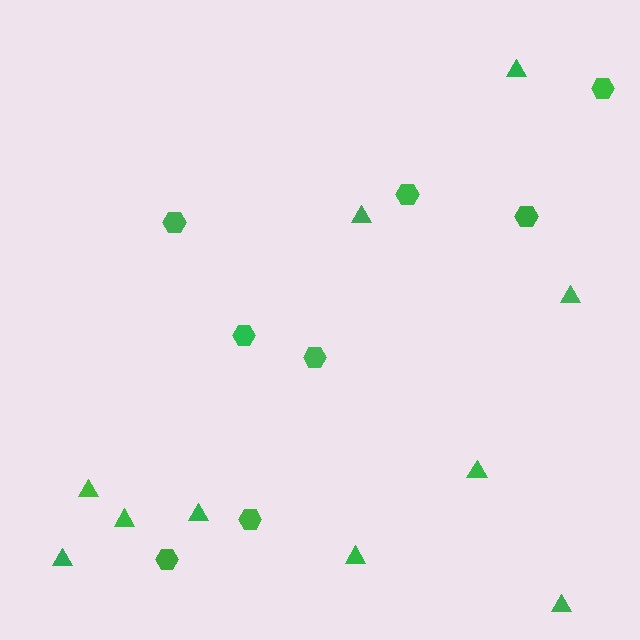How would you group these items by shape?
There are 2 groups: one group of hexagons (8) and one group of triangles (10).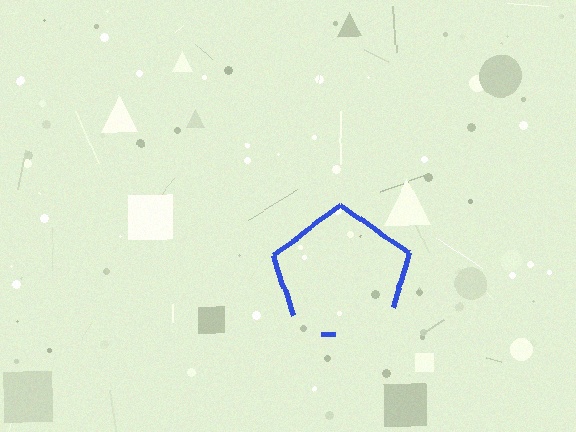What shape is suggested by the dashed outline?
The dashed outline suggests a pentagon.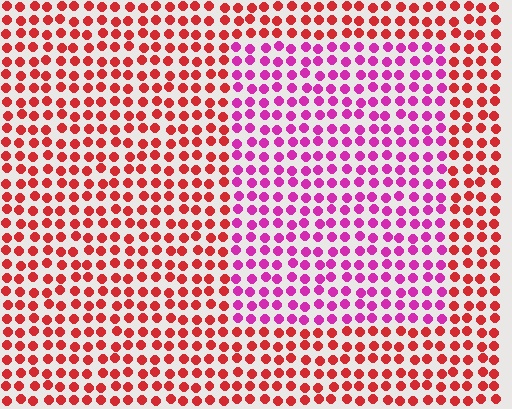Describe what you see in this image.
The image is filled with small red elements in a uniform arrangement. A rectangle-shaped region is visible where the elements are tinted to a slightly different hue, forming a subtle color boundary.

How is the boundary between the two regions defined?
The boundary is defined purely by a slight shift in hue (about 46 degrees). Spacing, size, and orientation are identical on both sides.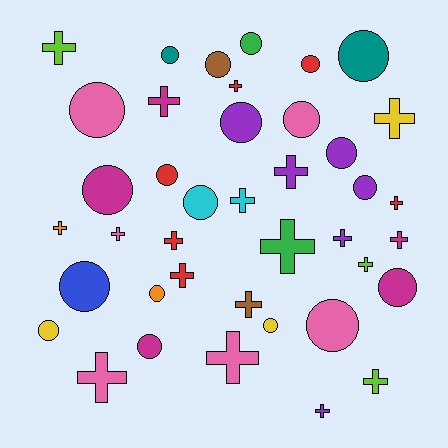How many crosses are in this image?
There are 20 crosses.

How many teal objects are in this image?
There are 2 teal objects.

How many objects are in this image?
There are 40 objects.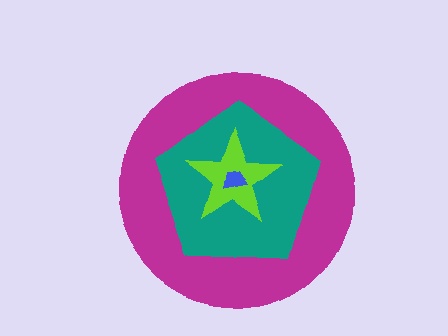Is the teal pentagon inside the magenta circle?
Yes.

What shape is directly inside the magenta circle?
The teal pentagon.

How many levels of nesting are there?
4.